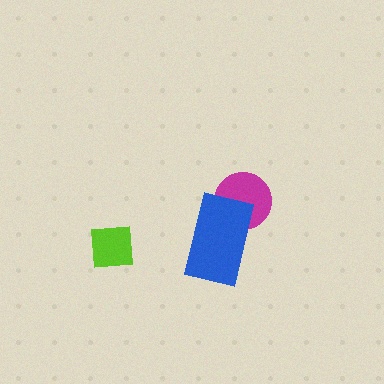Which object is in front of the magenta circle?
The blue rectangle is in front of the magenta circle.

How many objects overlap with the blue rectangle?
1 object overlaps with the blue rectangle.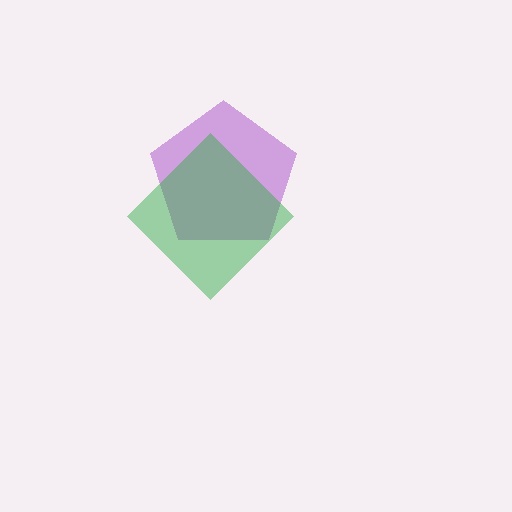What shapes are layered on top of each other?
The layered shapes are: a purple pentagon, a green diamond.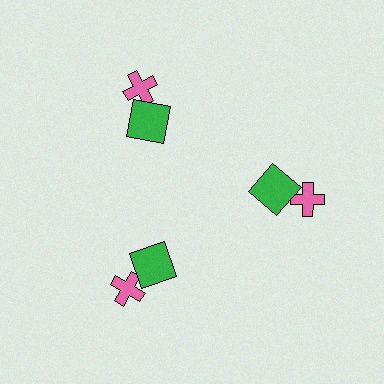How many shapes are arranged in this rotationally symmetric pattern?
There are 6 shapes, arranged in 3 groups of 2.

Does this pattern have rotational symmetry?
Yes, this pattern has 3-fold rotational symmetry. It looks the same after rotating 120 degrees around the center.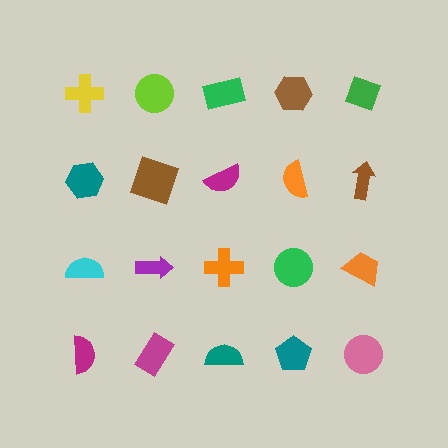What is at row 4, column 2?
A magenta rectangle.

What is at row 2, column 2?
A brown square.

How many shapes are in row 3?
5 shapes.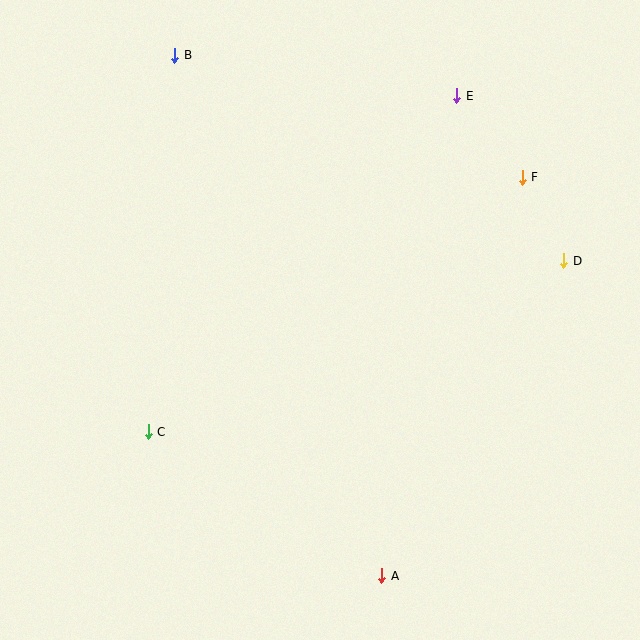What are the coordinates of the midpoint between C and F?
The midpoint between C and F is at (335, 305).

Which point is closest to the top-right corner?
Point E is closest to the top-right corner.